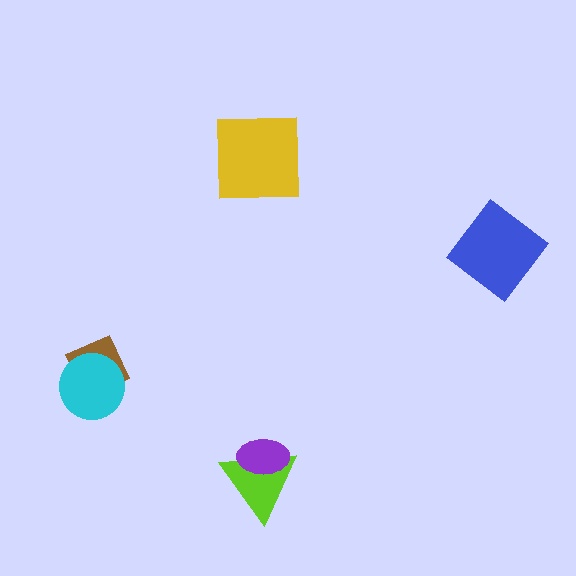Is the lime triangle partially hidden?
Yes, it is partially covered by another shape.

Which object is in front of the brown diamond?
The cyan circle is in front of the brown diamond.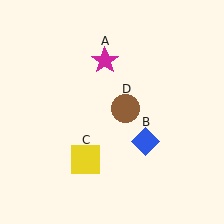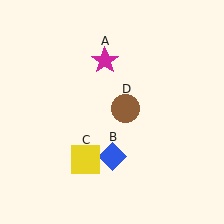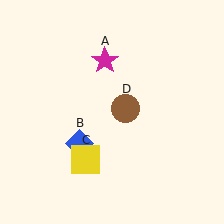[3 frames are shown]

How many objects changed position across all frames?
1 object changed position: blue diamond (object B).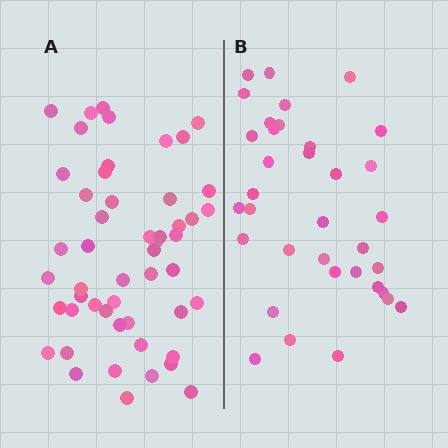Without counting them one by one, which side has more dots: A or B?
Region A (the left region) has more dots.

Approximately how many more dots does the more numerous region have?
Region A has approximately 15 more dots than region B.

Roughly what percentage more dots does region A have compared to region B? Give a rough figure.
About 45% more.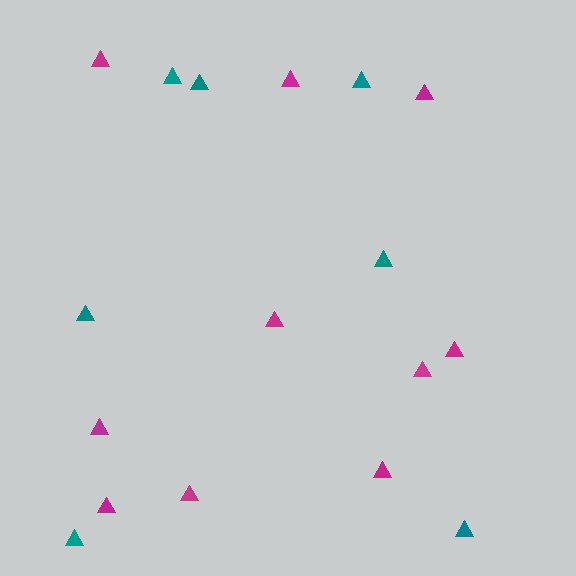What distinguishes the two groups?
There are 2 groups: one group of teal triangles (7) and one group of magenta triangles (10).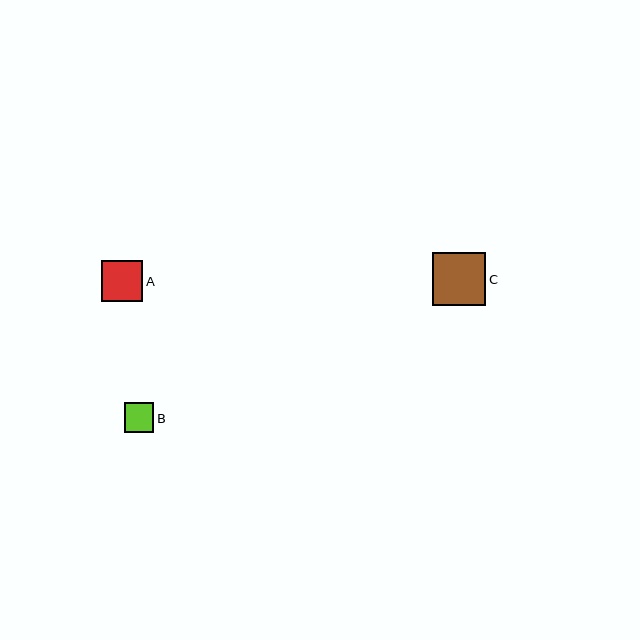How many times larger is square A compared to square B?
Square A is approximately 1.4 times the size of square B.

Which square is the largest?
Square C is the largest with a size of approximately 53 pixels.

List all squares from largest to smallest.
From largest to smallest: C, A, B.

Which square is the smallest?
Square B is the smallest with a size of approximately 30 pixels.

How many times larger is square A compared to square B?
Square A is approximately 1.4 times the size of square B.